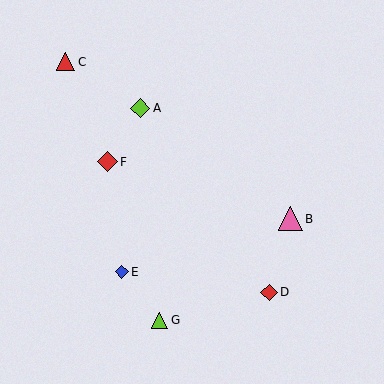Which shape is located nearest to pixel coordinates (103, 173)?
The red diamond (labeled F) at (108, 162) is nearest to that location.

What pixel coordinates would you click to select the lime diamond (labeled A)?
Click at (140, 108) to select the lime diamond A.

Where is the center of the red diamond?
The center of the red diamond is at (269, 292).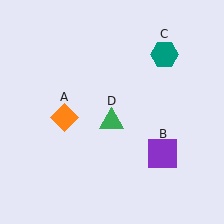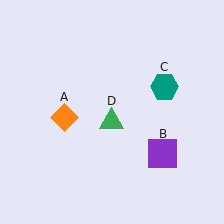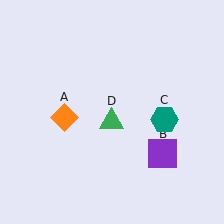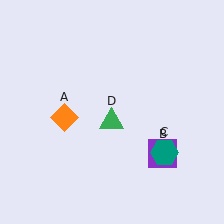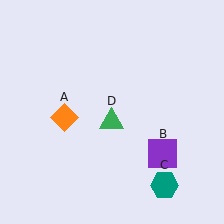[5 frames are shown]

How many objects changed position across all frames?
1 object changed position: teal hexagon (object C).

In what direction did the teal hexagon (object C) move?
The teal hexagon (object C) moved down.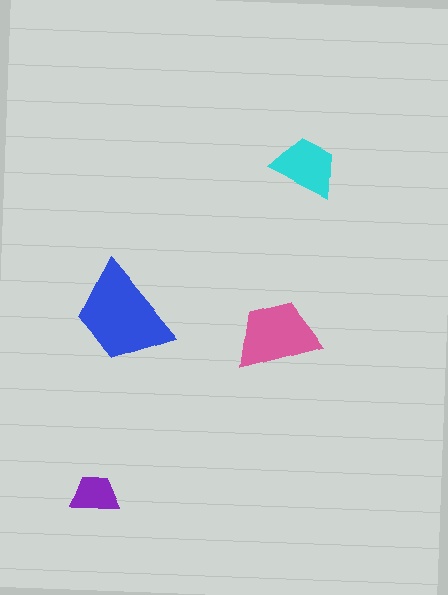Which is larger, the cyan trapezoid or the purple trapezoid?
The cyan one.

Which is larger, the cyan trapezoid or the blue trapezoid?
The blue one.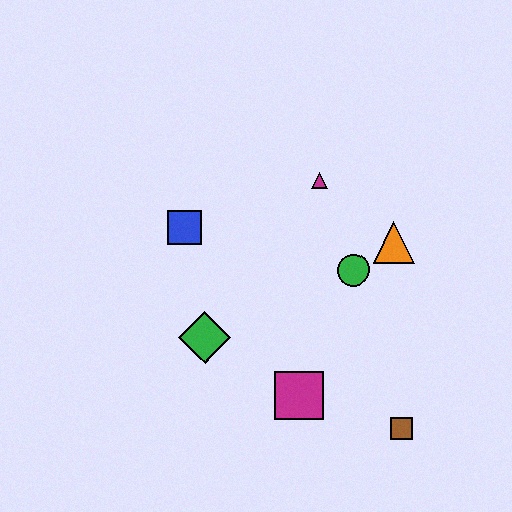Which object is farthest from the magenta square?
The magenta triangle is farthest from the magenta square.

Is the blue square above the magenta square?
Yes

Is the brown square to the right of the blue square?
Yes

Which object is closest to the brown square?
The magenta square is closest to the brown square.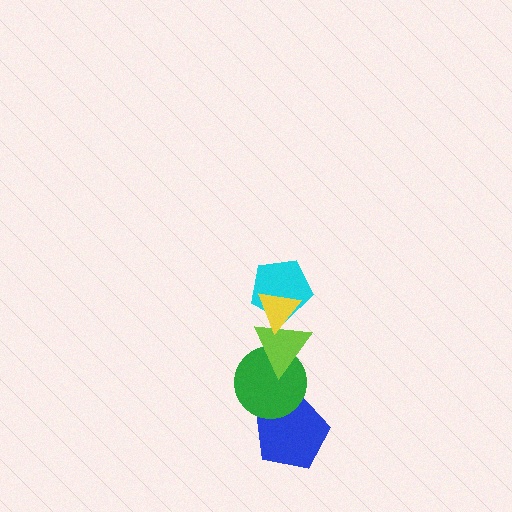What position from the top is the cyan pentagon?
The cyan pentagon is 2nd from the top.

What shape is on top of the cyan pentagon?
The yellow triangle is on top of the cyan pentagon.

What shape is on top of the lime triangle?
The cyan pentagon is on top of the lime triangle.